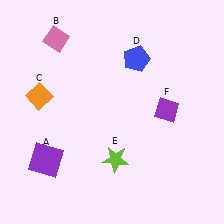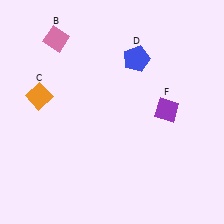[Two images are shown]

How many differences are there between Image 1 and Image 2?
There are 2 differences between the two images.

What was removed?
The purple square (A), the lime star (E) were removed in Image 2.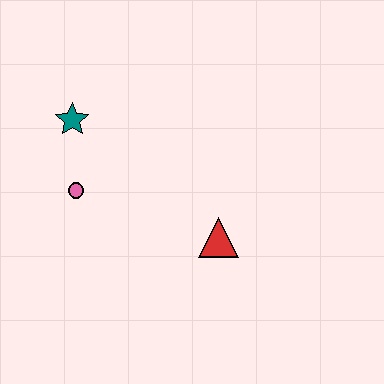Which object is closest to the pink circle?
The teal star is closest to the pink circle.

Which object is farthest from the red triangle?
The teal star is farthest from the red triangle.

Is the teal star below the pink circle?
No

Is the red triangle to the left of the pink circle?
No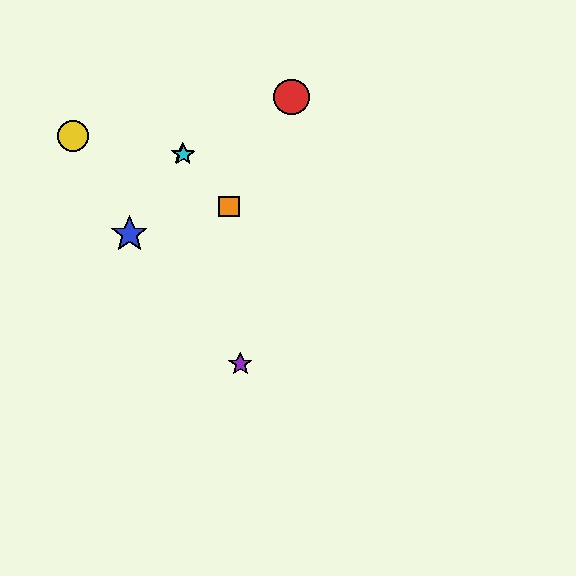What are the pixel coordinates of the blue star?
The blue star is at (129, 234).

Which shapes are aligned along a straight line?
The green star, the orange square, the cyan star are aligned along a straight line.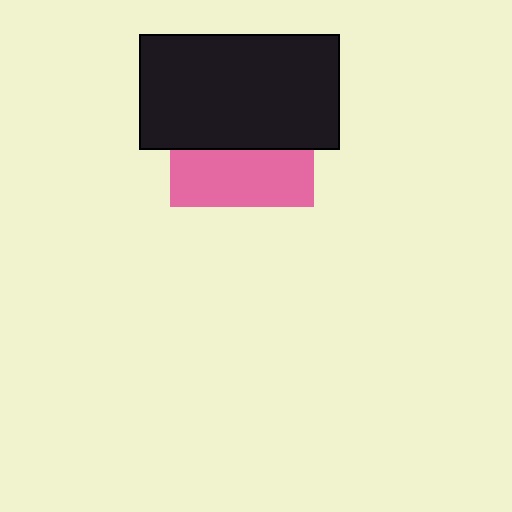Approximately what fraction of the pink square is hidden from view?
Roughly 60% of the pink square is hidden behind the black rectangle.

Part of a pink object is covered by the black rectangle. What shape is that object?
It is a square.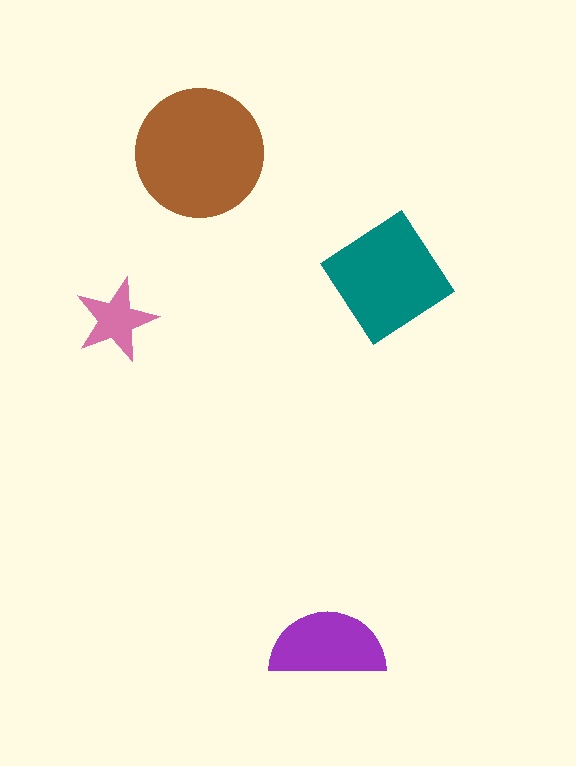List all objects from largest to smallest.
The brown circle, the teal diamond, the purple semicircle, the pink star.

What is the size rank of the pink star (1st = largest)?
4th.